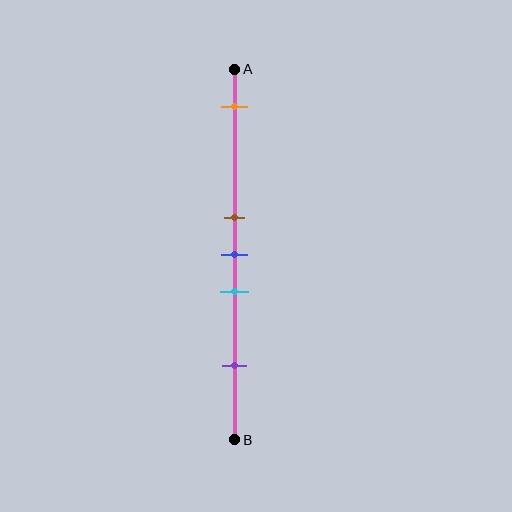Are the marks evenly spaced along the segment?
No, the marks are not evenly spaced.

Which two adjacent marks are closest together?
The brown and blue marks are the closest adjacent pair.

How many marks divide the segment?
There are 5 marks dividing the segment.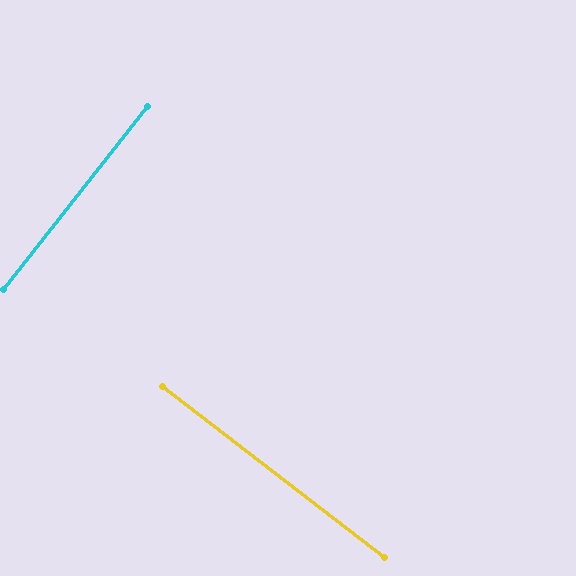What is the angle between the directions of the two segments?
Approximately 89 degrees.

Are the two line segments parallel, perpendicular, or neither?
Perpendicular — they meet at approximately 89°.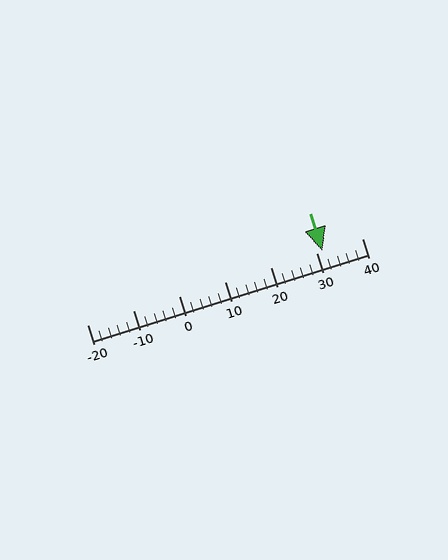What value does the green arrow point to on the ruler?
The green arrow points to approximately 31.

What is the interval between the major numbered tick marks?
The major tick marks are spaced 10 units apart.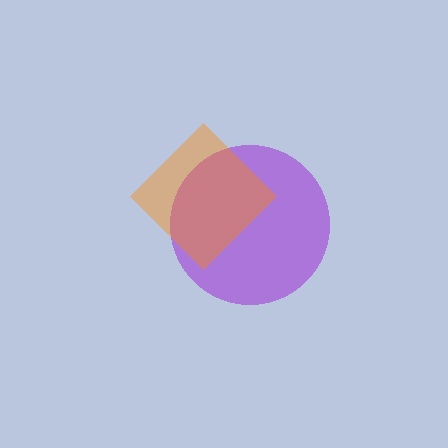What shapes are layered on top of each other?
The layered shapes are: a purple circle, an orange diamond.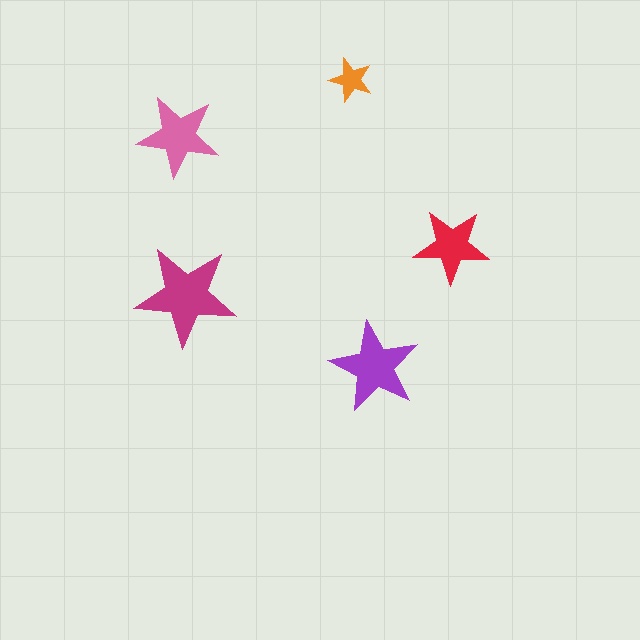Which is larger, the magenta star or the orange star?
The magenta one.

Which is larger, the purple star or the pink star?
The purple one.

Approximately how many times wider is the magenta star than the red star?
About 1.5 times wider.